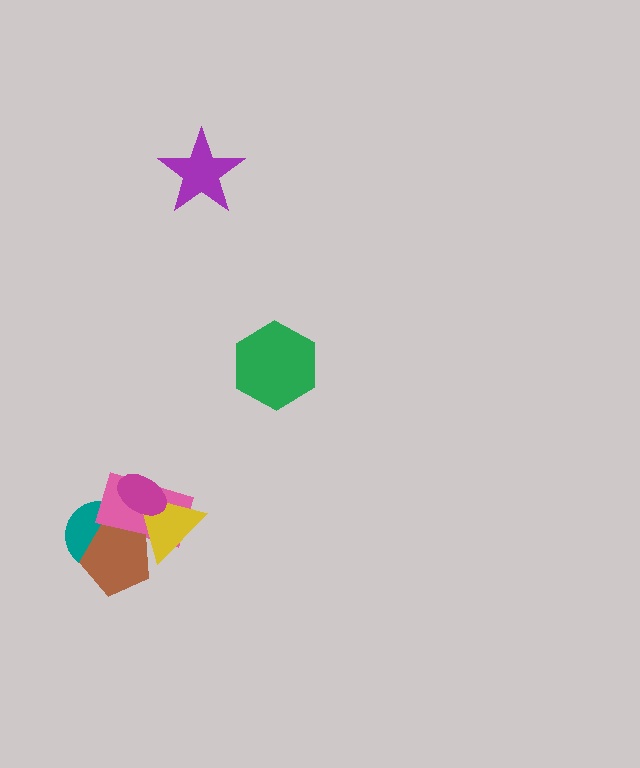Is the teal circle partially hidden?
Yes, it is partially covered by another shape.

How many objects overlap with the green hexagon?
0 objects overlap with the green hexagon.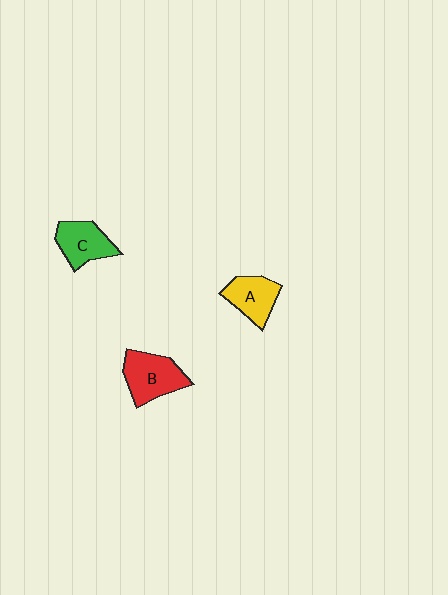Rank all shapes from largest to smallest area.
From largest to smallest: B (red), C (green), A (yellow).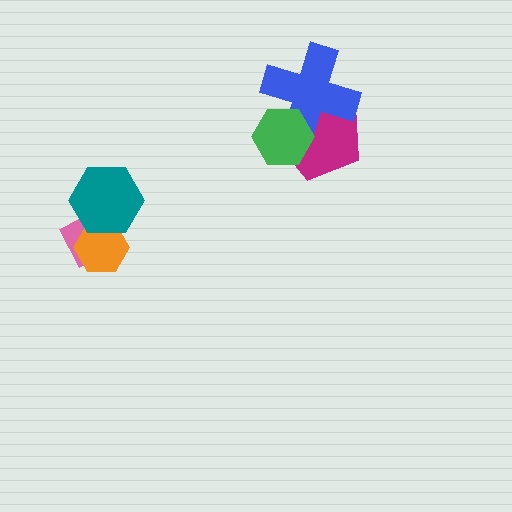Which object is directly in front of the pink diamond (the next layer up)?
The orange hexagon is directly in front of the pink diamond.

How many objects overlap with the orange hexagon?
2 objects overlap with the orange hexagon.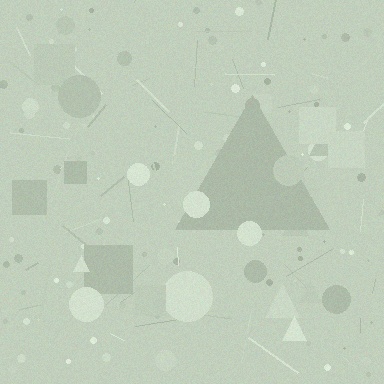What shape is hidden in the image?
A triangle is hidden in the image.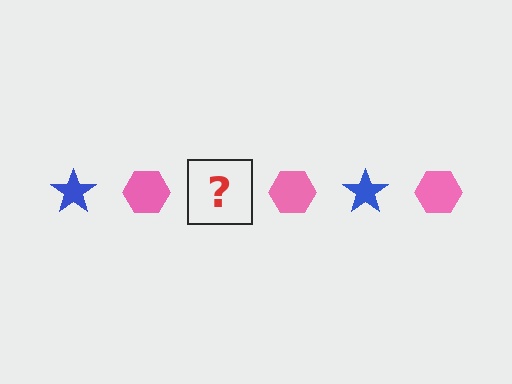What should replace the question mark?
The question mark should be replaced with a blue star.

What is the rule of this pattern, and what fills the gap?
The rule is that the pattern alternates between blue star and pink hexagon. The gap should be filled with a blue star.